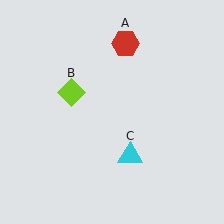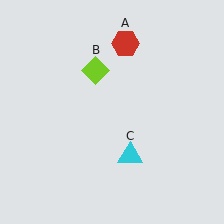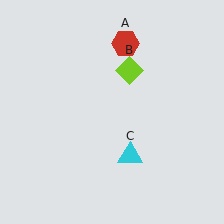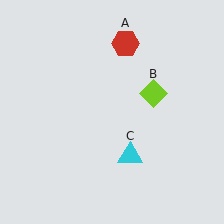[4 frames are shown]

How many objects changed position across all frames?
1 object changed position: lime diamond (object B).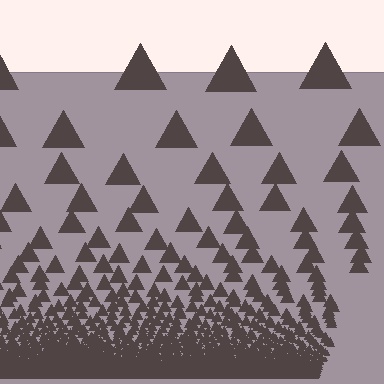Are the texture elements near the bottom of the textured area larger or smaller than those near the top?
Smaller. The gradient is inverted — elements near the bottom are smaller and denser.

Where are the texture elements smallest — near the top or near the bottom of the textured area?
Near the bottom.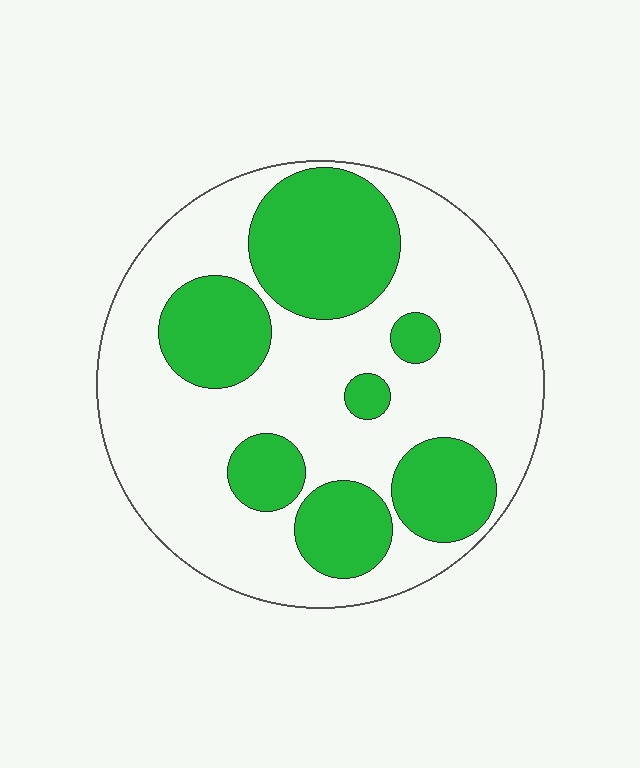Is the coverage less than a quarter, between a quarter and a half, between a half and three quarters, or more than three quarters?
Between a quarter and a half.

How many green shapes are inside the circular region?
7.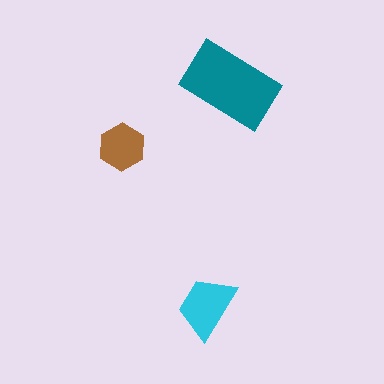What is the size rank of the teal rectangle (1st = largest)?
1st.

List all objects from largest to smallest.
The teal rectangle, the cyan trapezoid, the brown hexagon.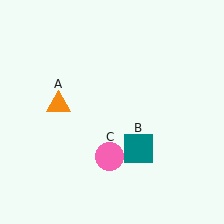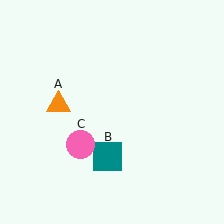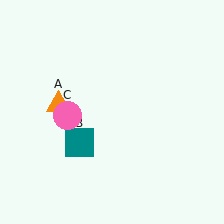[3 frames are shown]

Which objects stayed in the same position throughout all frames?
Orange triangle (object A) remained stationary.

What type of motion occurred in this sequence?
The teal square (object B), pink circle (object C) rotated clockwise around the center of the scene.